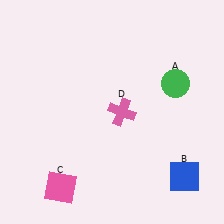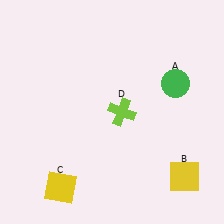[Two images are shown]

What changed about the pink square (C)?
In Image 1, C is pink. In Image 2, it changed to yellow.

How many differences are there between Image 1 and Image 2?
There are 3 differences between the two images.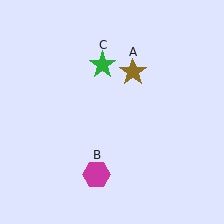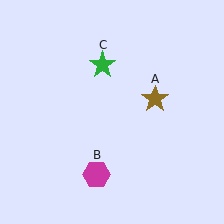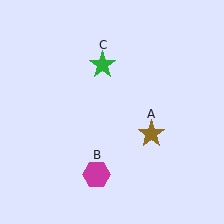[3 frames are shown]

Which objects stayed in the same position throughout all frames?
Magenta hexagon (object B) and green star (object C) remained stationary.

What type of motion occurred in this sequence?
The brown star (object A) rotated clockwise around the center of the scene.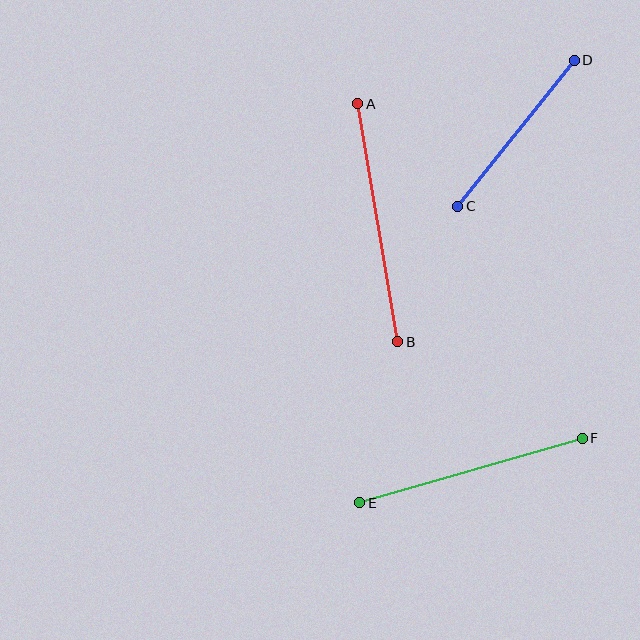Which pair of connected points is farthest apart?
Points A and B are farthest apart.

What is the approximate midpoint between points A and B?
The midpoint is at approximately (378, 223) pixels.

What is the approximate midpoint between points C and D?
The midpoint is at approximately (516, 133) pixels.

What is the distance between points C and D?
The distance is approximately 187 pixels.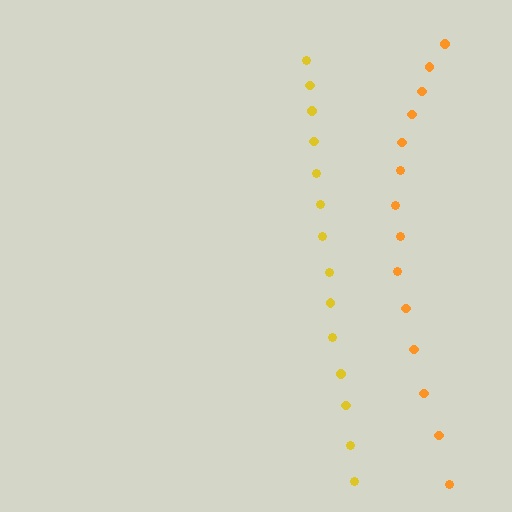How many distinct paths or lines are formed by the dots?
There are 2 distinct paths.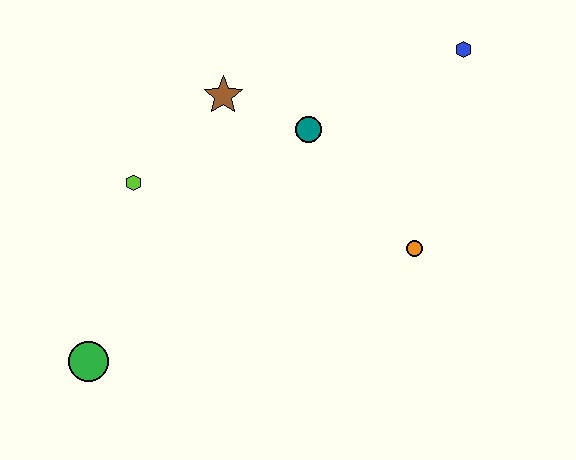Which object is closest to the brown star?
The teal circle is closest to the brown star.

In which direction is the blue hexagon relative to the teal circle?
The blue hexagon is to the right of the teal circle.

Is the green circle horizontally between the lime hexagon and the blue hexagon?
No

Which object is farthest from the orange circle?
The green circle is farthest from the orange circle.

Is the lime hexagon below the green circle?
No